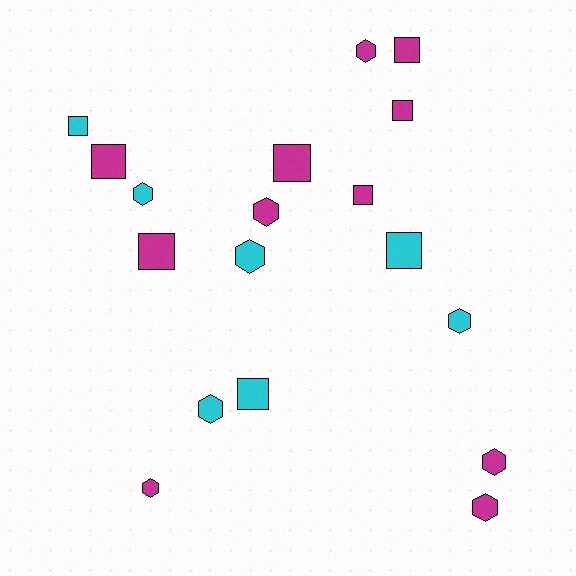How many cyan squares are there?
There are 3 cyan squares.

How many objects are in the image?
There are 18 objects.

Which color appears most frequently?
Magenta, with 11 objects.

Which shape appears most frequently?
Square, with 9 objects.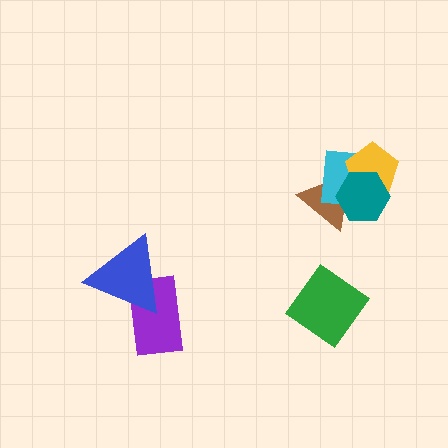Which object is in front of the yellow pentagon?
The teal hexagon is in front of the yellow pentagon.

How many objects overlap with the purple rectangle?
1 object overlaps with the purple rectangle.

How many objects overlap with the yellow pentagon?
3 objects overlap with the yellow pentagon.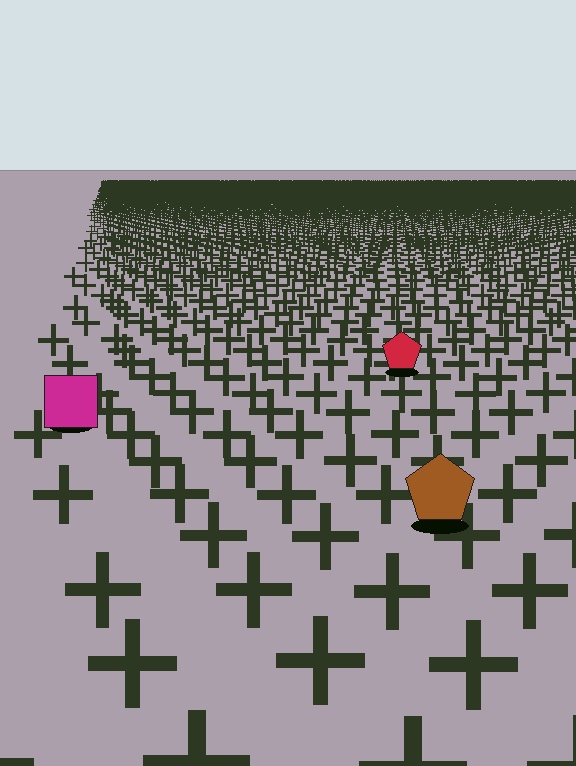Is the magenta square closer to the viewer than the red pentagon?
Yes. The magenta square is closer — you can tell from the texture gradient: the ground texture is coarser near it.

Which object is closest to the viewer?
The brown pentagon is closest. The texture marks near it are larger and more spread out.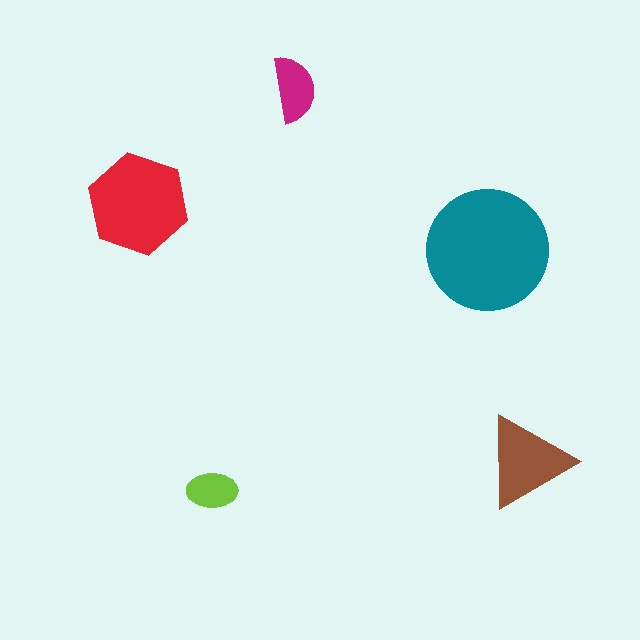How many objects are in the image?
There are 5 objects in the image.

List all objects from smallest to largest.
The lime ellipse, the magenta semicircle, the brown triangle, the red hexagon, the teal circle.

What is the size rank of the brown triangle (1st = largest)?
3rd.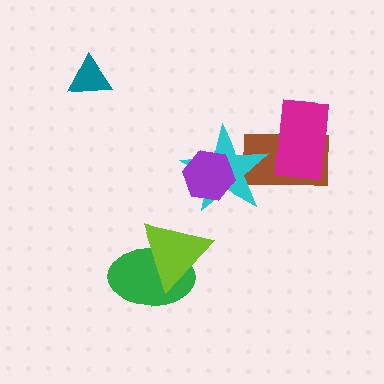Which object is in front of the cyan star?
The purple hexagon is in front of the cyan star.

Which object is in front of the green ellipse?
The lime triangle is in front of the green ellipse.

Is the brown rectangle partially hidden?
Yes, it is partially covered by another shape.